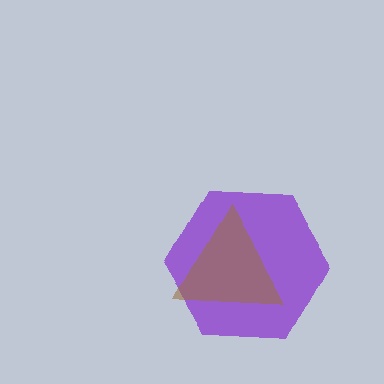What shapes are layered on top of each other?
The layered shapes are: a purple hexagon, a brown triangle.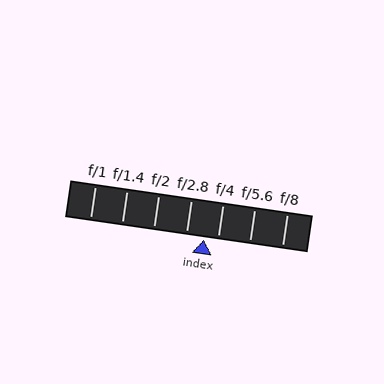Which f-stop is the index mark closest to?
The index mark is closest to f/4.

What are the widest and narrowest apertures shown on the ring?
The widest aperture shown is f/1 and the narrowest is f/8.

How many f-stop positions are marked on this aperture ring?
There are 7 f-stop positions marked.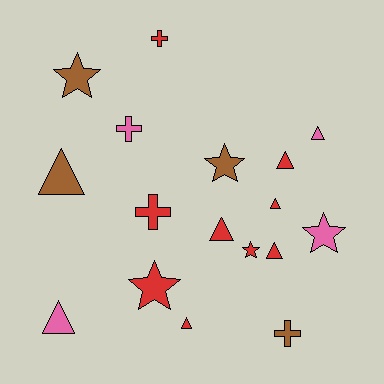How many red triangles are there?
There are 5 red triangles.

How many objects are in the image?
There are 17 objects.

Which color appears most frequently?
Red, with 9 objects.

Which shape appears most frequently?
Triangle, with 8 objects.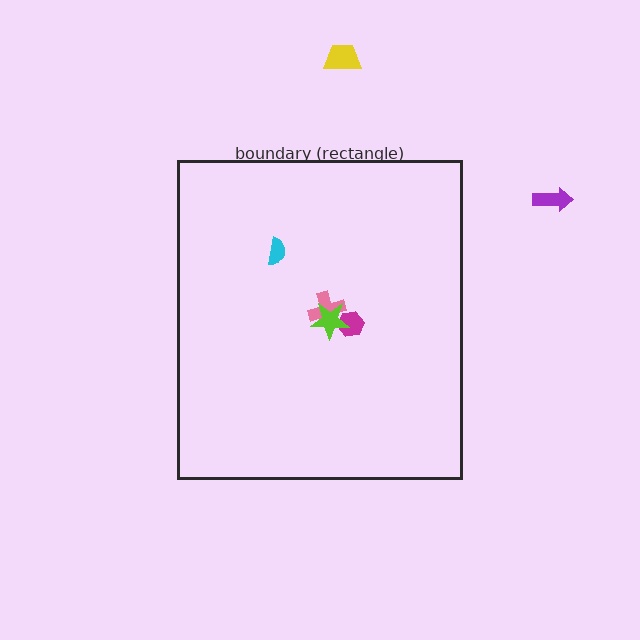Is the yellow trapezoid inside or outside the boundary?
Outside.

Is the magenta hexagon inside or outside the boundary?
Inside.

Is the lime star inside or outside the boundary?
Inside.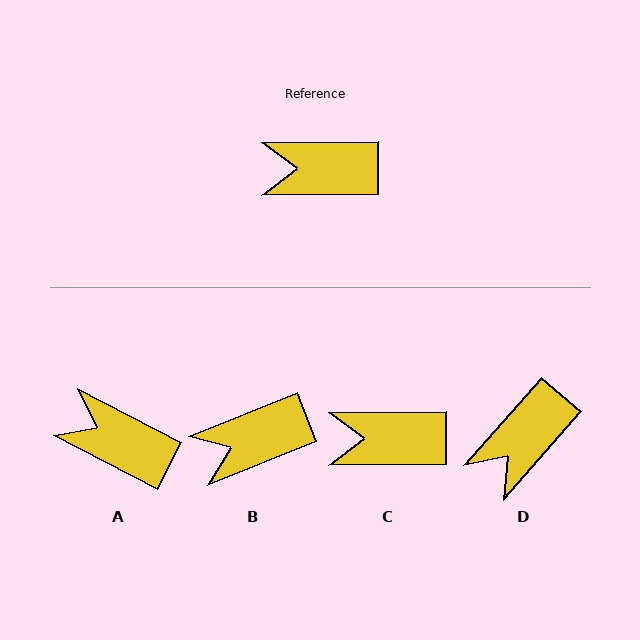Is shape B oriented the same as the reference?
No, it is off by about 22 degrees.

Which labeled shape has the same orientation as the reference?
C.